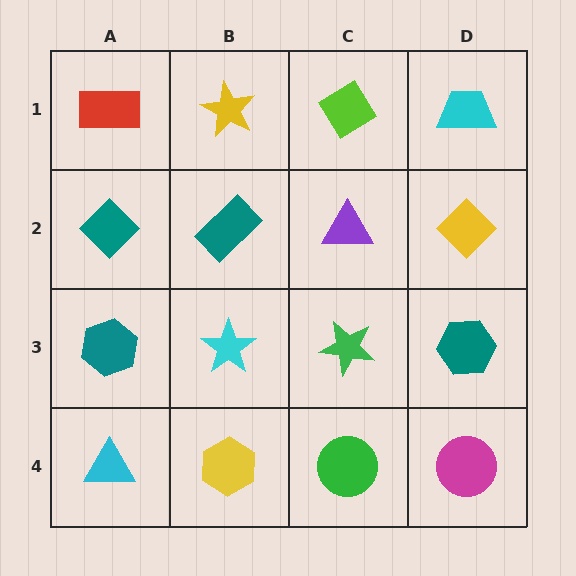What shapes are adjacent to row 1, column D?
A yellow diamond (row 2, column D), a lime diamond (row 1, column C).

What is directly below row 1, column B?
A teal rectangle.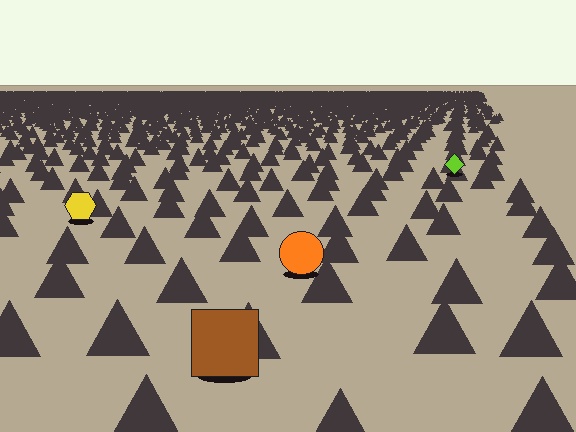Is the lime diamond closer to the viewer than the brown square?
No. The brown square is closer — you can tell from the texture gradient: the ground texture is coarser near it.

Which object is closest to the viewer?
The brown square is closest. The texture marks near it are larger and more spread out.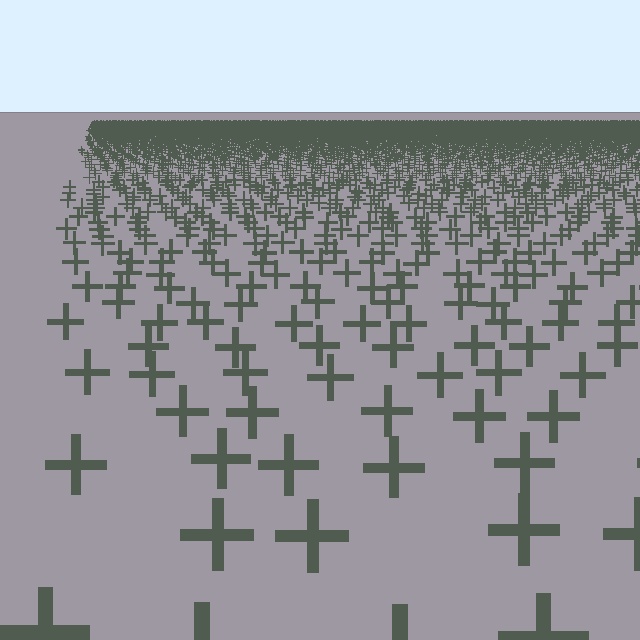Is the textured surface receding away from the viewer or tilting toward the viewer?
The surface is receding away from the viewer. Texture elements get smaller and denser toward the top.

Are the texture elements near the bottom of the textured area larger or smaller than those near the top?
Larger. Near the bottom, elements are closer to the viewer and appear at a bigger on-screen size.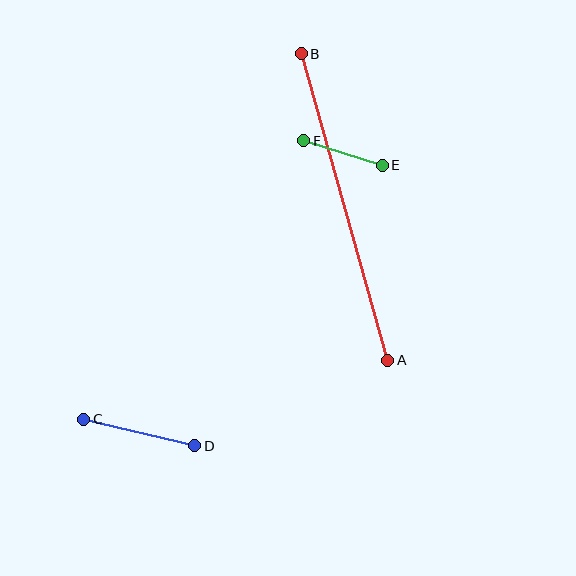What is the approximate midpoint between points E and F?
The midpoint is at approximately (343, 153) pixels.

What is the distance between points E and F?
The distance is approximately 83 pixels.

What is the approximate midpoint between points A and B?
The midpoint is at approximately (344, 207) pixels.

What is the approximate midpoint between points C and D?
The midpoint is at approximately (139, 432) pixels.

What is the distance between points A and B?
The distance is approximately 318 pixels.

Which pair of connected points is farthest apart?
Points A and B are farthest apart.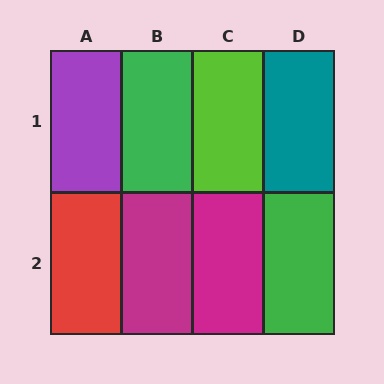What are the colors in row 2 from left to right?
Red, magenta, magenta, green.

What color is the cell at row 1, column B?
Green.